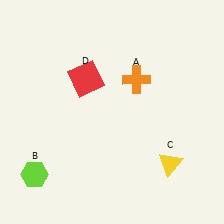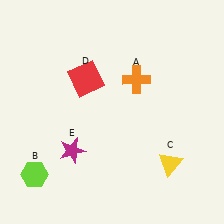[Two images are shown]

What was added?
A magenta star (E) was added in Image 2.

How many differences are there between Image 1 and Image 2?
There is 1 difference between the two images.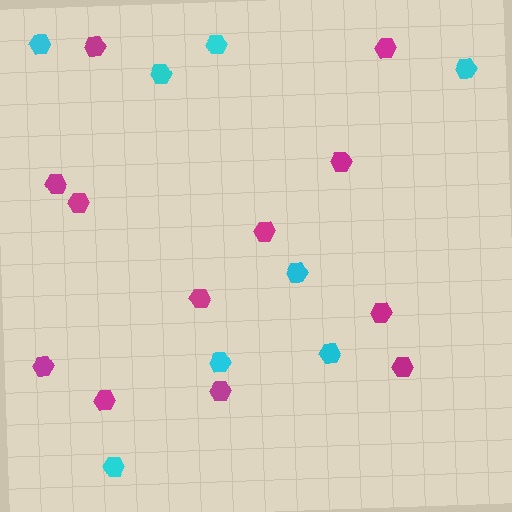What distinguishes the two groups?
There are 2 groups: one group of cyan hexagons (8) and one group of magenta hexagons (12).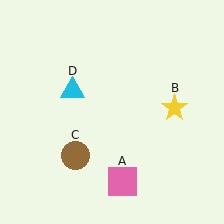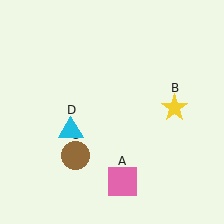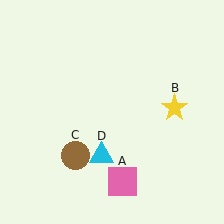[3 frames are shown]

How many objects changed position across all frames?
1 object changed position: cyan triangle (object D).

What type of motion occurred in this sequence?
The cyan triangle (object D) rotated counterclockwise around the center of the scene.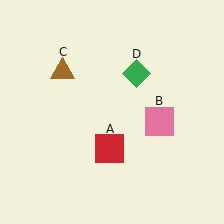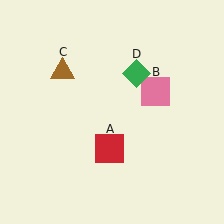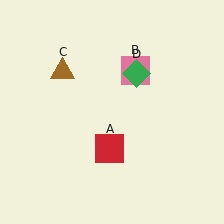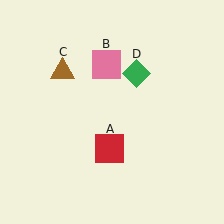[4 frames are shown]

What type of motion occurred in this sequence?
The pink square (object B) rotated counterclockwise around the center of the scene.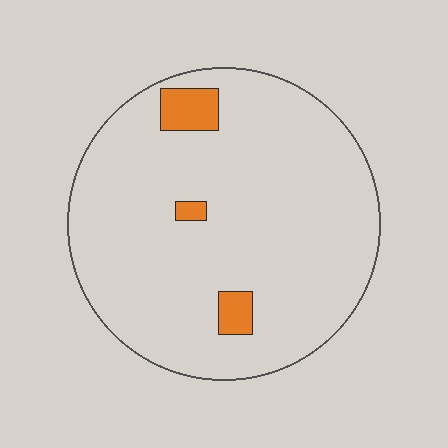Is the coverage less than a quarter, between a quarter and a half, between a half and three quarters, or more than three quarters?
Less than a quarter.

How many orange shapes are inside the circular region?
3.